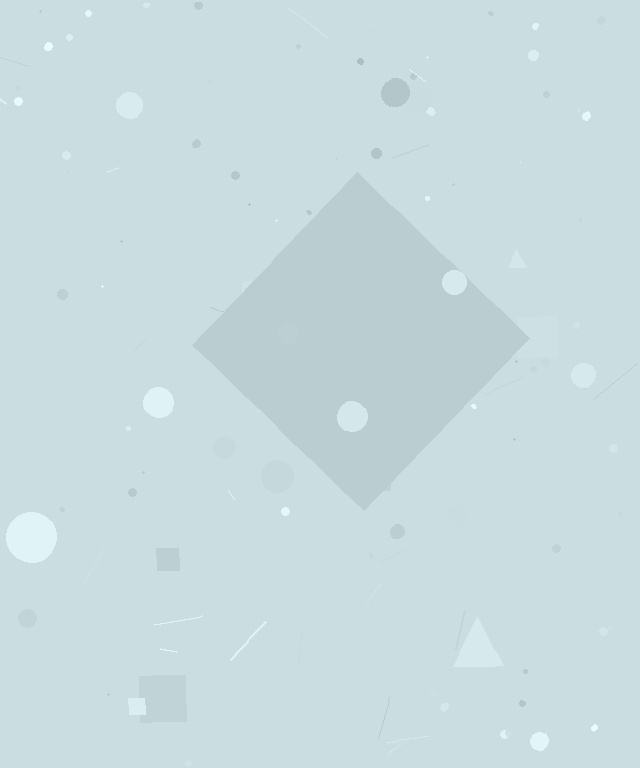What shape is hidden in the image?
A diamond is hidden in the image.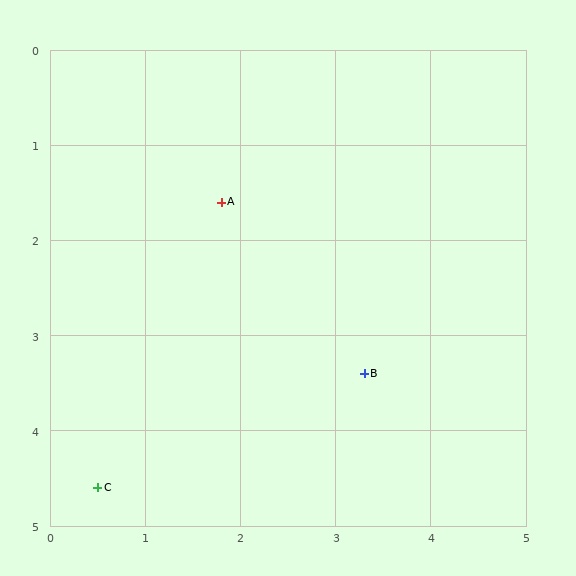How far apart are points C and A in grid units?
Points C and A are about 3.3 grid units apart.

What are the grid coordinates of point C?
Point C is at approximately (0.5, 4.6).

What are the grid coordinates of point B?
Point B is at approximately (3.3, 3.4).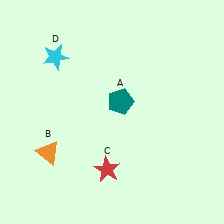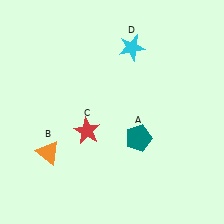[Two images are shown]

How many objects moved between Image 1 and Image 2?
3 objects moved between the two images.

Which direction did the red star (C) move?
The red star (C) moved up.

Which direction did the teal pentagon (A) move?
The teal pentagon (A) moved down.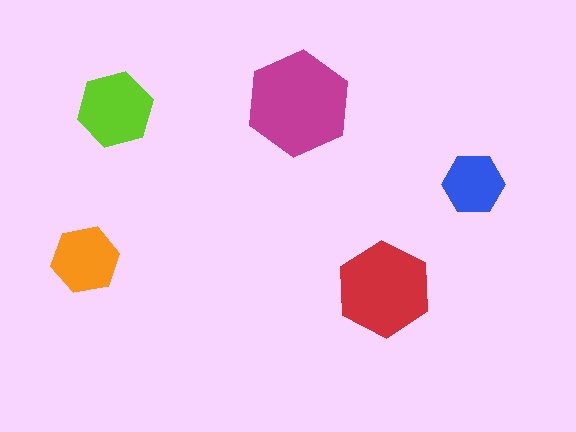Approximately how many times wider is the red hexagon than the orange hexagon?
About 1.5 times wider.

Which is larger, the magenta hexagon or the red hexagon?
The magenta one.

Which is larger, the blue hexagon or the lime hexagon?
The lime one.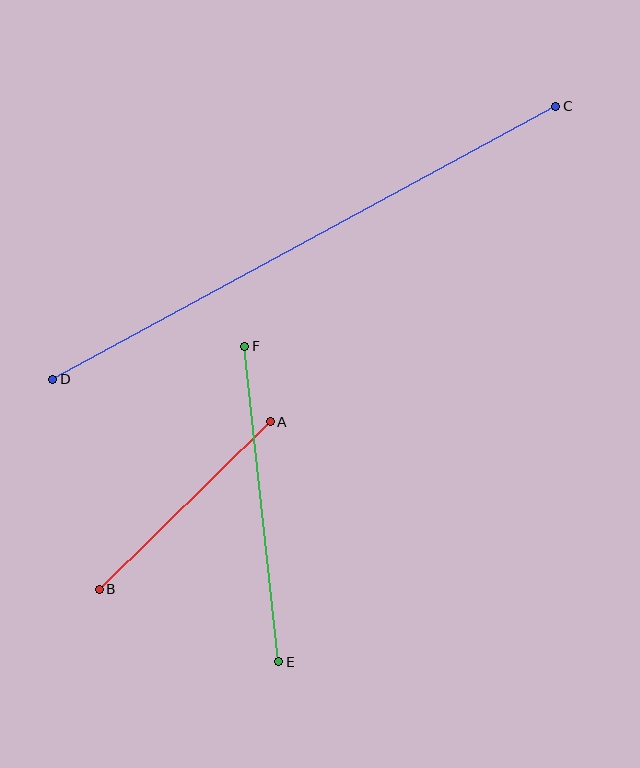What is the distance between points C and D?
The distance is approximately 572 pixels.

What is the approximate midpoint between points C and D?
The midpoint is at approximately (304, 243) pixels.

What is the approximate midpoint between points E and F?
The midpoint is at approximately (262, 504) pixels.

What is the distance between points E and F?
The distance is approximately 317 pixels.